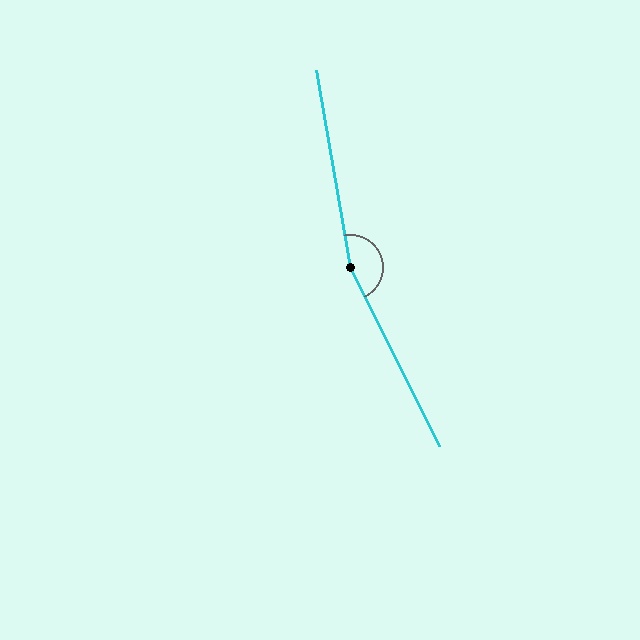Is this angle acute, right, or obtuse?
It is obtuse.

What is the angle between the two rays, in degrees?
Approximately 163 degrees.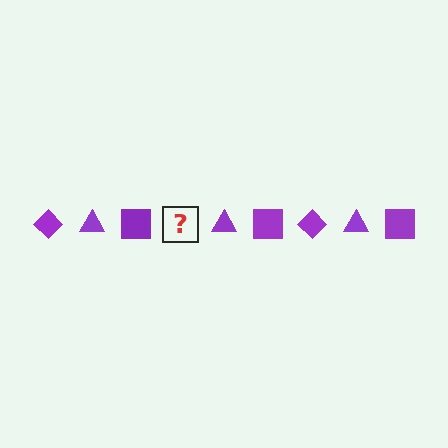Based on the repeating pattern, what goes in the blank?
The blank should be a purple diamond.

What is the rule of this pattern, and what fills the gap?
The rule is that the pattern cycles through diamond, triangle, square shapes in purple. The gap should be filled with a purple diamond.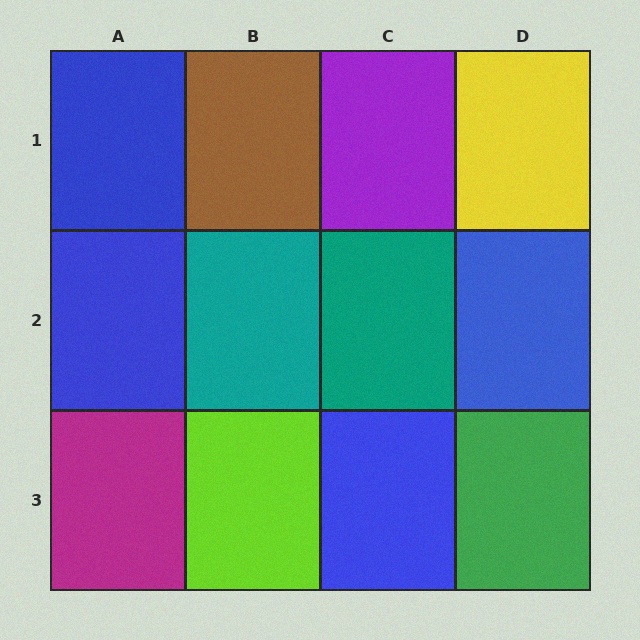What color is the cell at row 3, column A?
Magenta.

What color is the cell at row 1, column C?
Purple.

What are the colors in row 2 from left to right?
Blue, teal, teal, blue.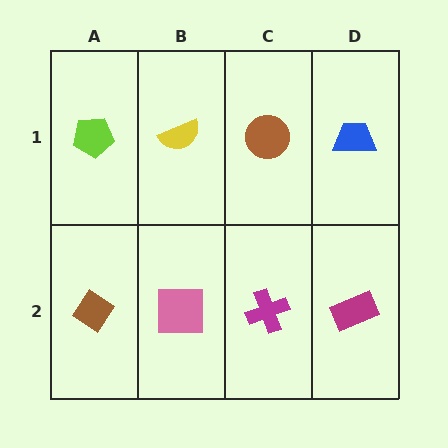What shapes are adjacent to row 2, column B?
A yellow semicircle (row 1, column B), a brown diamond (row 2, column A), a magenta cross (row 2, column C).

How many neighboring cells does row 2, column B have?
3.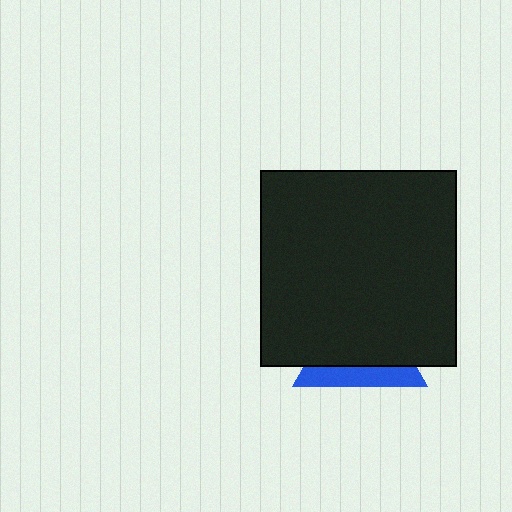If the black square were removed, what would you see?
You would see the complete blue triangle.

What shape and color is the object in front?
The object in front is a black square.